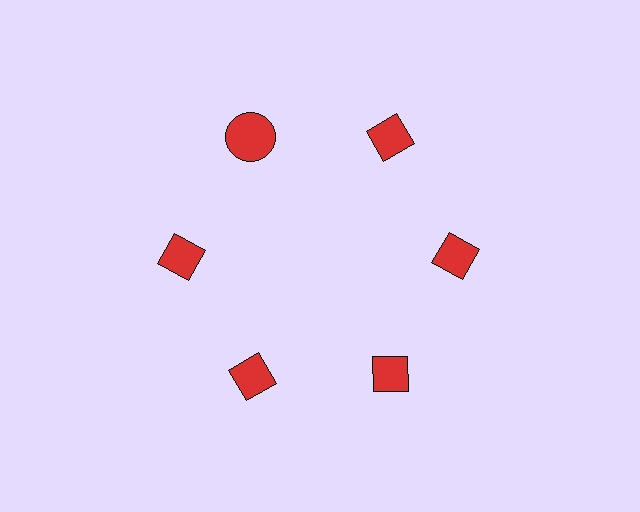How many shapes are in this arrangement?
There are 6 shapes arranged in a ring pattern.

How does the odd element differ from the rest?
It has a different shape: circle instead of diamond.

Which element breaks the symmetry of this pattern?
The red circle at roughly the 11 o'clock position breaks the symmetry. All other shapes are red diamonds.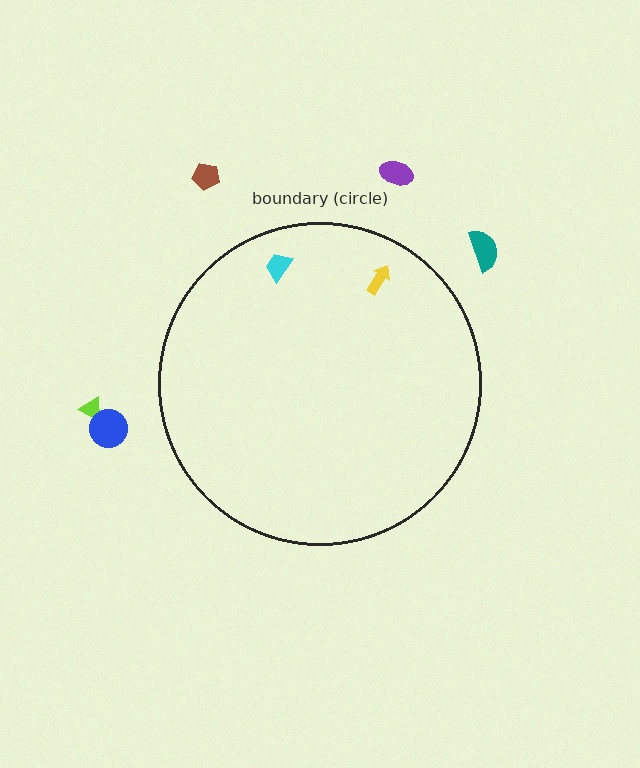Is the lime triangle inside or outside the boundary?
Outside.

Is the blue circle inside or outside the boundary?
Outside.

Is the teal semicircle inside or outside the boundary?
Outside.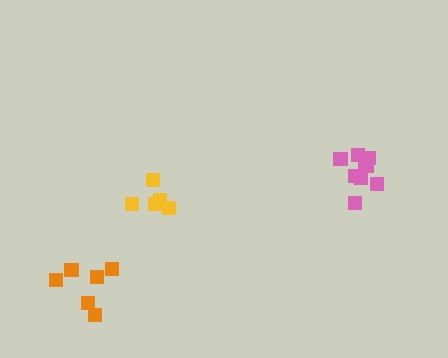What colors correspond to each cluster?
The clusters are colored: yellow, pink, orange.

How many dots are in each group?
Group 1: 5 dots, Group 2: 9 dots, Group 3: 6 dots (20 total).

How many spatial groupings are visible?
There are 3 spatial groupings.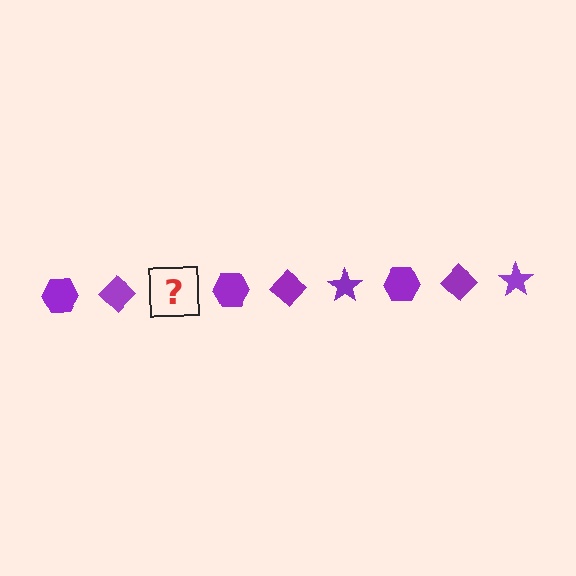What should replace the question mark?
The question mark should be replaced with a purple star.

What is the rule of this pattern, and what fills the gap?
The rule is that the pattern cycles through hexagon, diamond, star shapes in purple. The gap should be filled with a purple star.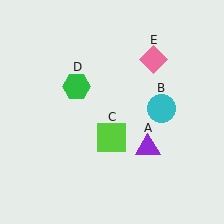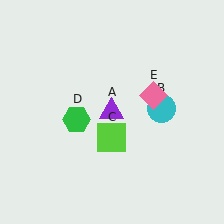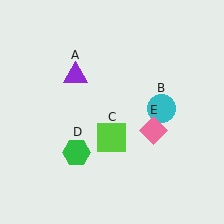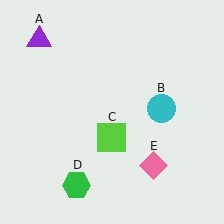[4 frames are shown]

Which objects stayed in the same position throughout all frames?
Cyan circle (object B) and lime square (object C) remained stationary.